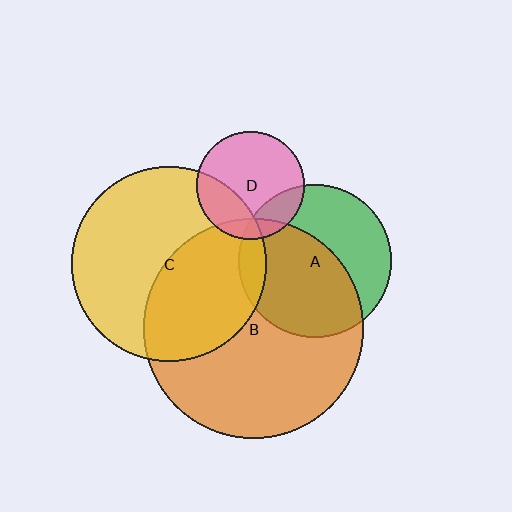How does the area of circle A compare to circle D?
Approximately 2.0 times.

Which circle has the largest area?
Circle B (orange).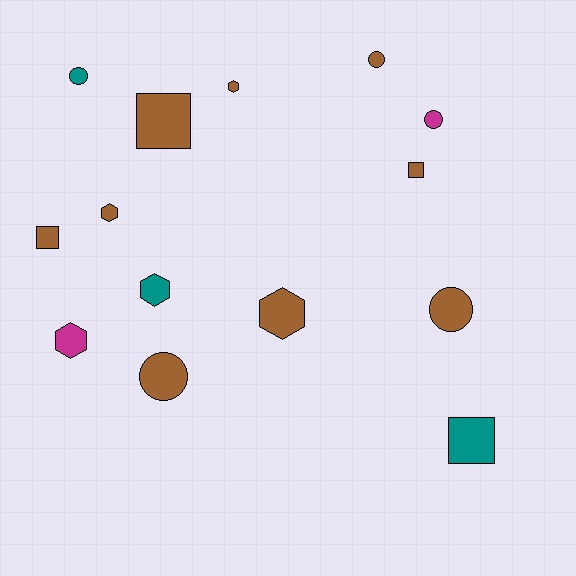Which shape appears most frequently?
Circle, with 5 objects.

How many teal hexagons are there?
There is 1 teal hexagon.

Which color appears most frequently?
Brown, with 9 objects.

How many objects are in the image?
There are 14 objects.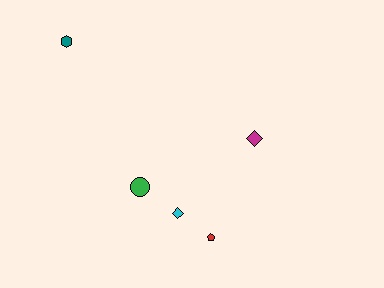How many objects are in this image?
There are 5 objects.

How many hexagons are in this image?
There is 1 hexagon.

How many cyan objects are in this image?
There is 1 cyan object.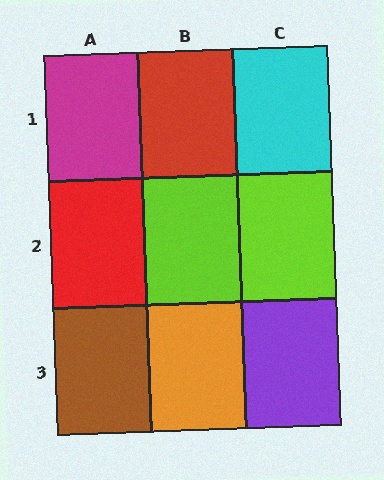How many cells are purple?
1 cell is purple.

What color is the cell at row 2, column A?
Red.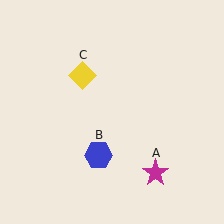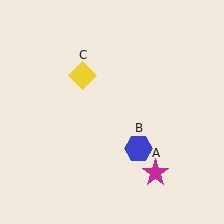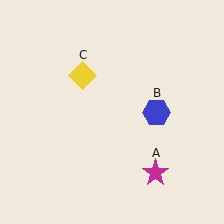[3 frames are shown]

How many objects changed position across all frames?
1 object changed position: blue hexagon (object B).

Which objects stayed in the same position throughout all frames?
Magenta star (object A) and yellow diamond (object C) remained stationary.